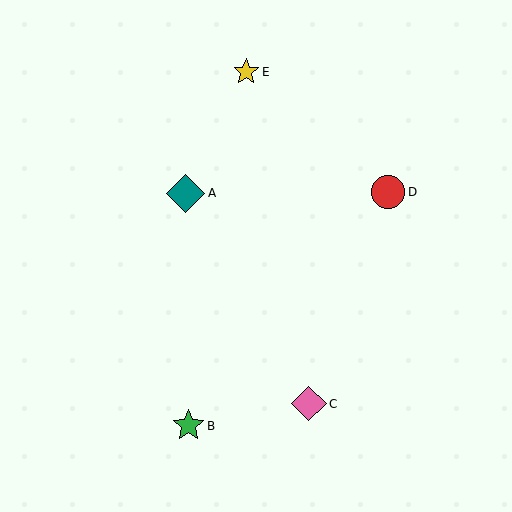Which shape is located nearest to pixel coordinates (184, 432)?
The green star (labeled B) at (189, 426) is nearest to that location.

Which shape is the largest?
The teal diamond (labeled A) is the largest.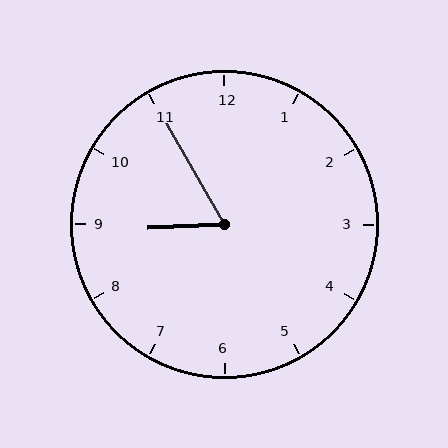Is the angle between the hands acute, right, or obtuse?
It is acute.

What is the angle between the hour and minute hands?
Approximately 62 degrees.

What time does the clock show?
8:55.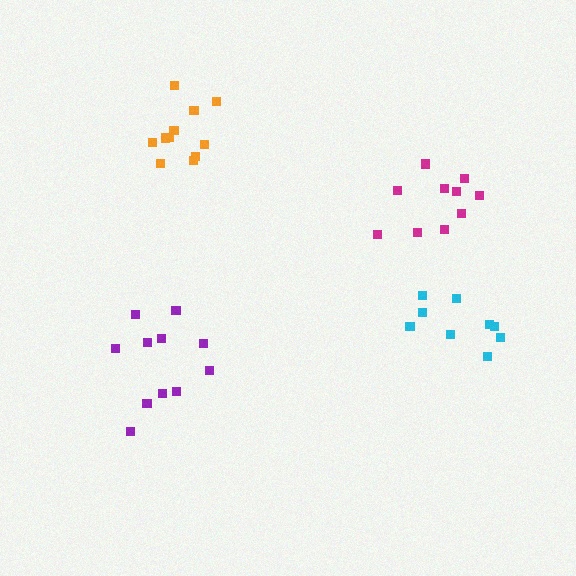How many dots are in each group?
Group 1: 11 dots, Group 2: 11 dots, Group 3: 9 dots, Group 4: 10 dots (41 total).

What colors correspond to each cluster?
The clusters are colored: orange, purple, cyan, magenta.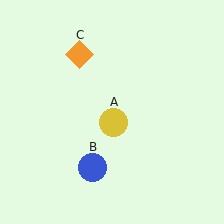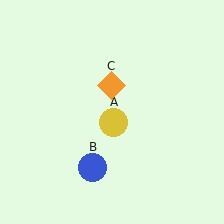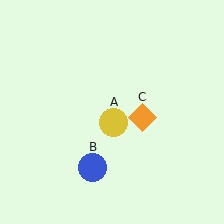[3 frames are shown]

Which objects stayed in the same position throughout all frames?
Yellow circle (object A) and blue circle (object B) remained stationary.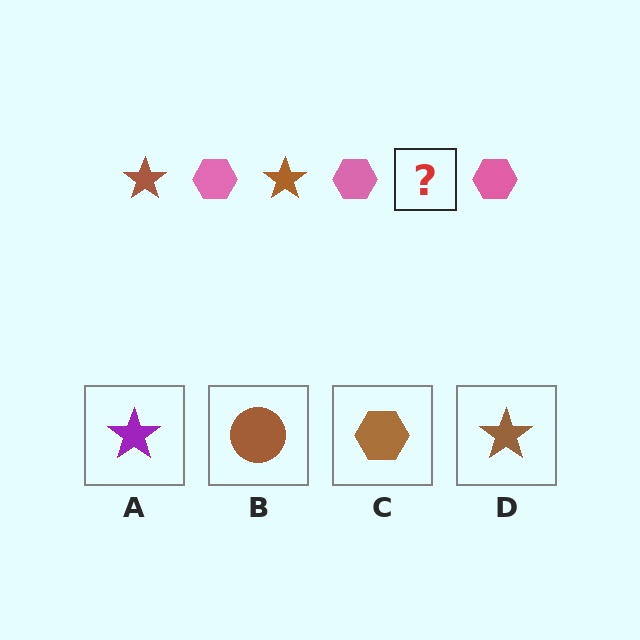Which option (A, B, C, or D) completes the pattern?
D.